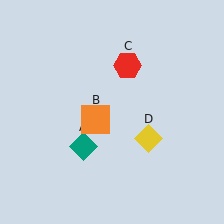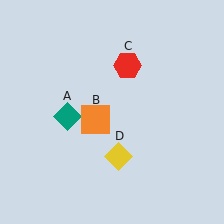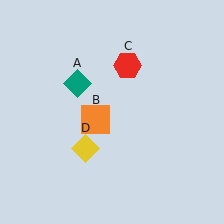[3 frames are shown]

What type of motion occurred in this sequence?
The teal diamond (object A), yellow diamond (object D) rotated clockwise around the center of the scene.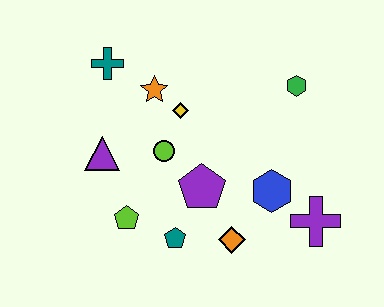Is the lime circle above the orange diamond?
Yes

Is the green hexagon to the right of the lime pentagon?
Yes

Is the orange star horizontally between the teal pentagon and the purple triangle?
Yes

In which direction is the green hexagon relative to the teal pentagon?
The green hexagon is above the teal pentagon.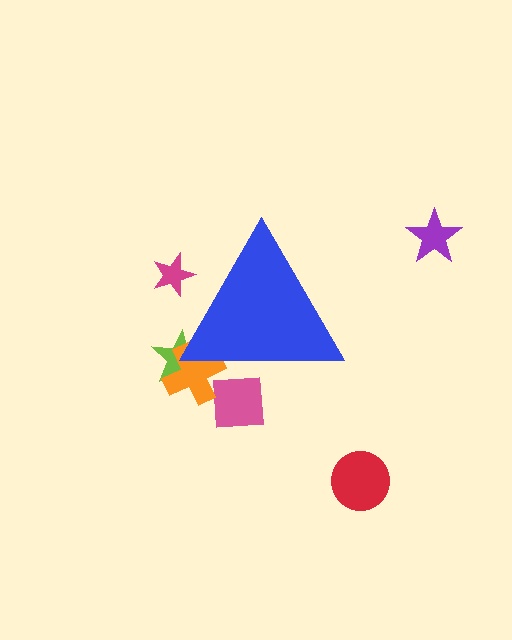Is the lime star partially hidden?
Yes, the lime star is partially hidden behind the blue triangle.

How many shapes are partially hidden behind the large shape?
4 shapes are partially hidden.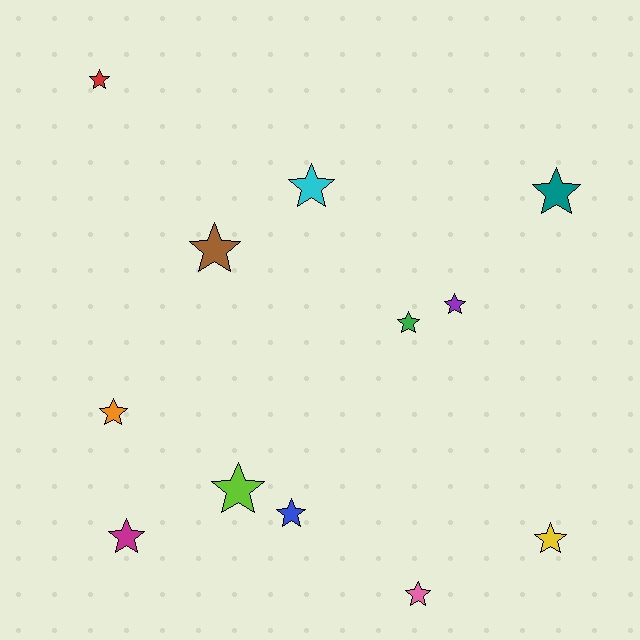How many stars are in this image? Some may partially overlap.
There are 12 stars.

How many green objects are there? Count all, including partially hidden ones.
There is 1 green object.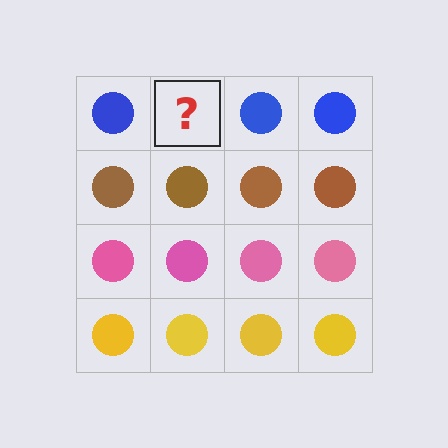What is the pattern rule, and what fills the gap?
The rule is that each row has a consistent color. The gap should be filled with a blue circle.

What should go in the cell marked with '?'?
The missing cell should contain a blue circle.